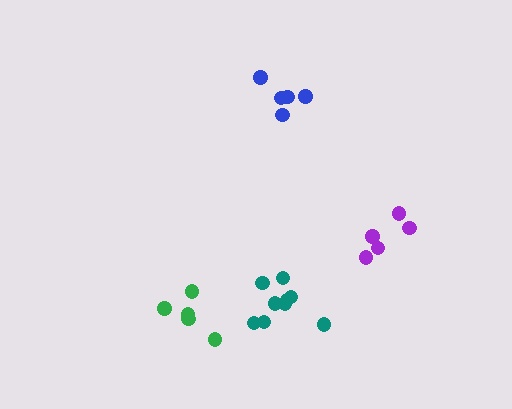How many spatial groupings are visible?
There are 4 spatial groupings.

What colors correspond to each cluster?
The clusters are colored: teal, purple, blue, green.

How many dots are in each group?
Group 1: 9 dots, Group 2: 5 dots, Group 3: 5 dots, Group 4: 5 dots (24 total).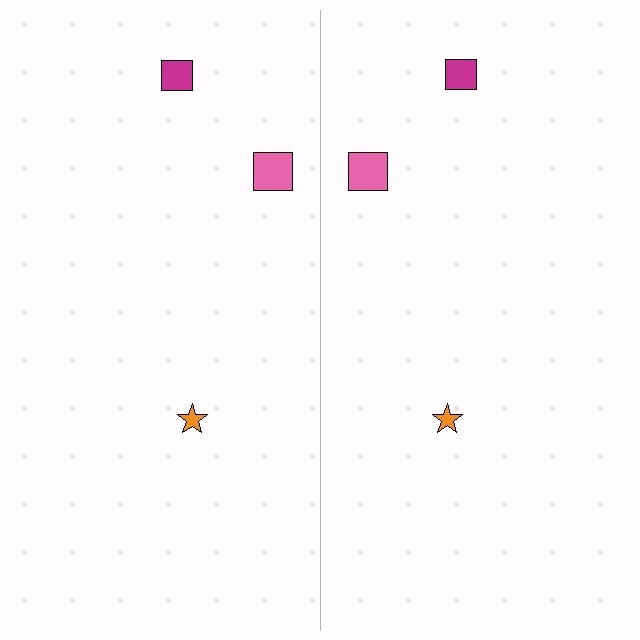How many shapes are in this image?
There are 6 shapes in this image.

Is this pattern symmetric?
Yes, this pattern has bilateral (reflection) symmetry.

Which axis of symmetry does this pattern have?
The pattern has a vertical axis of symmetry running through the center of the image.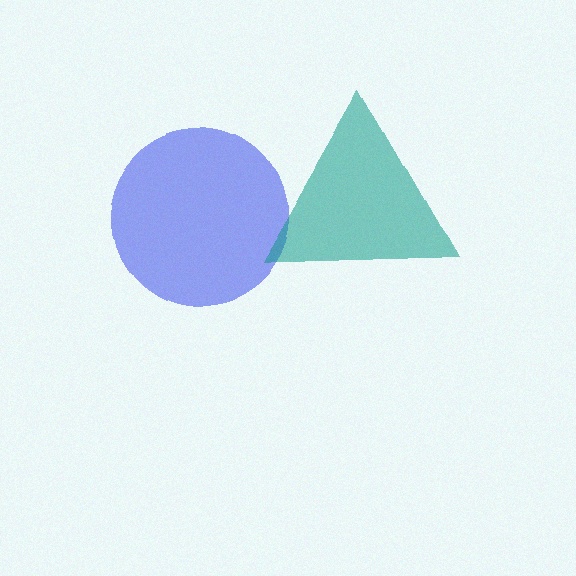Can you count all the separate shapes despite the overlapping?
Yes, there are 2 separate shapes.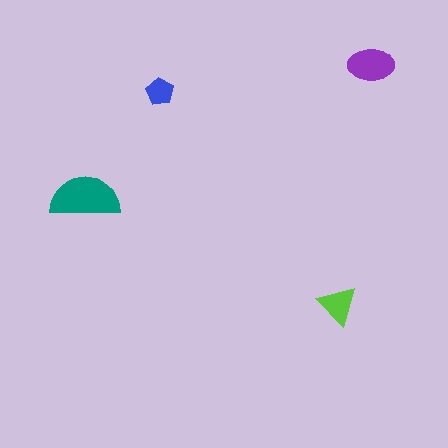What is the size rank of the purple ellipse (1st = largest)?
2nd.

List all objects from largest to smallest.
The teal semicircle, the purple ellipse, the lime triangle, the blue pentagon.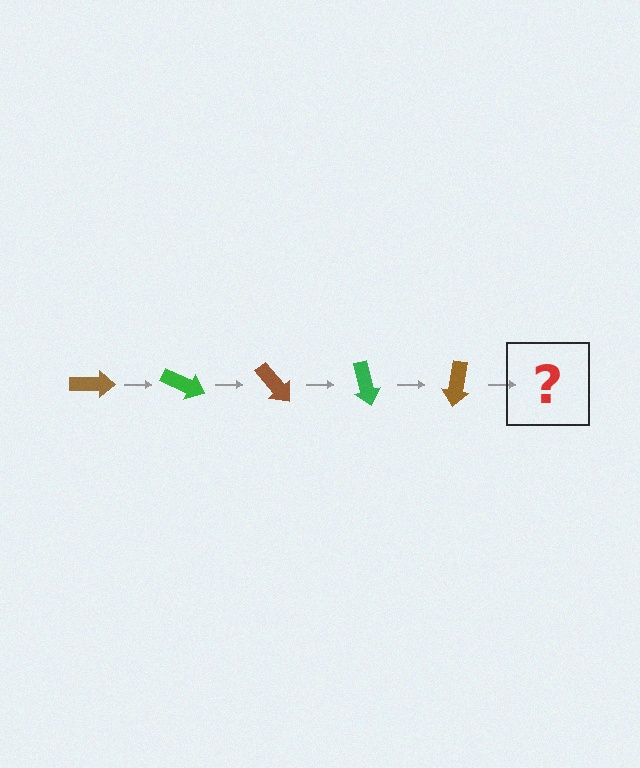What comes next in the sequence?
The next element should be a green arrow, rotated 125 degrees from the start.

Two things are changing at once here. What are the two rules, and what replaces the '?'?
The two rules are that it rotates 25 degrees each step and the color cycles through brown and green. The '?' should be a green arrow, rotated 125 degrees from the start.